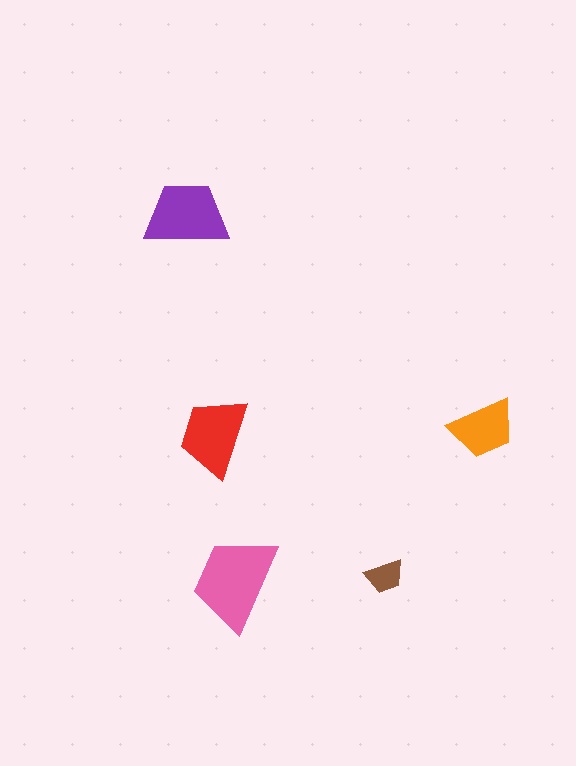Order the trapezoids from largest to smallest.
the pink one, the purple one, the red one, the orange one, the brown one.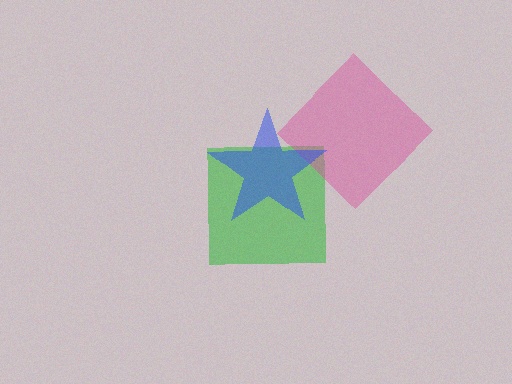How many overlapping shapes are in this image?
There are 3 overlapping shapes in the image.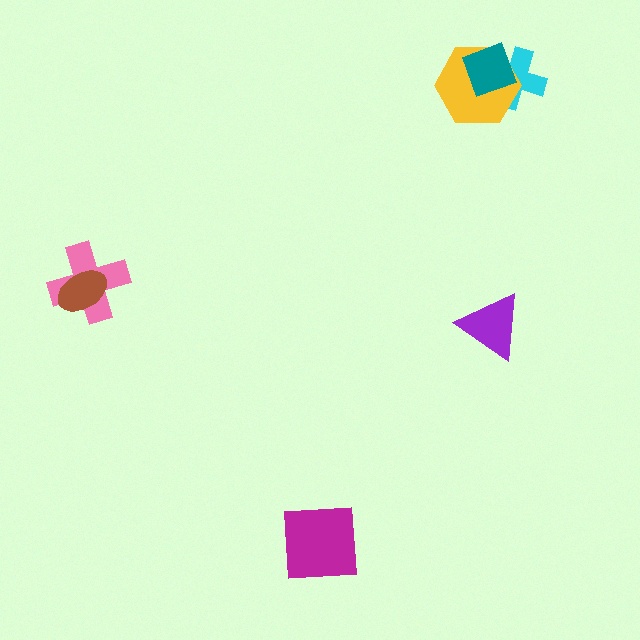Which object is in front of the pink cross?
The brown ellipse is in front of the pink cross.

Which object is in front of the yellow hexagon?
The teal diamond is in front of the yellow hexagon.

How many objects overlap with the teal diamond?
2 objects overlap with the teal diamond.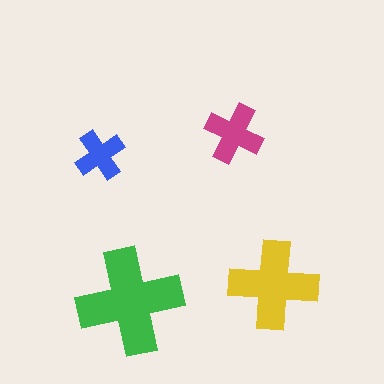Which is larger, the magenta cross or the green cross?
The green one.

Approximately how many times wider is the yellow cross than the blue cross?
About 2 times wider.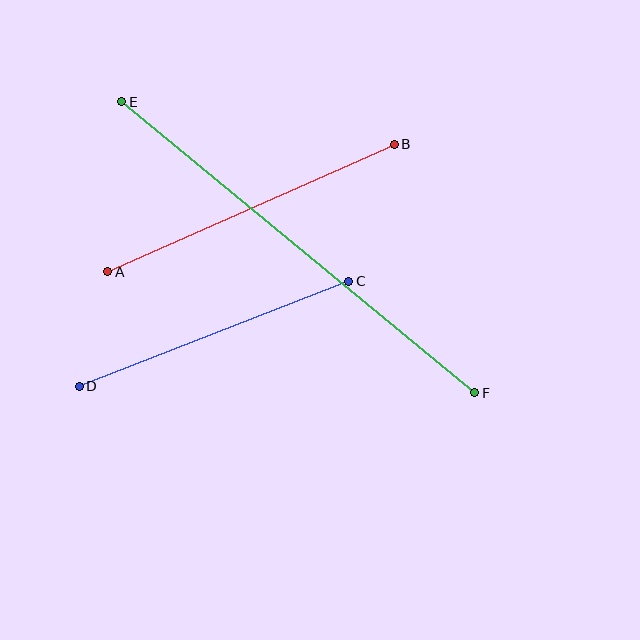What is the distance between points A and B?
The distance is approximately 314 pixels.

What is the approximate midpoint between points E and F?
The midpoint is at approximately (298, 247) pixels.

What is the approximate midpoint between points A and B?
The midpoint is at approximately (251, 208) pixels.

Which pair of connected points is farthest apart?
Points E and F are farthest apart.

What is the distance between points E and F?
The distance is approximately 457 pixels.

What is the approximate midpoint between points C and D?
The midpoint is at approximately (214, 334) pixels.